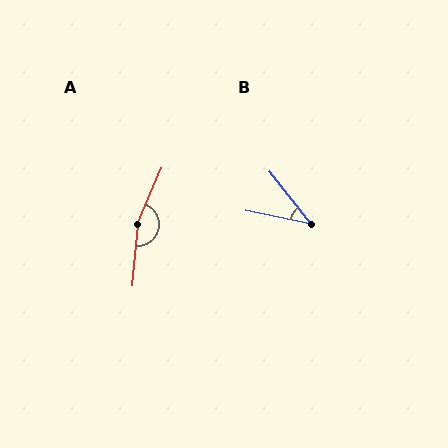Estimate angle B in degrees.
Approximately 40 degrees.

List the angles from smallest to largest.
B (40°), A (161°).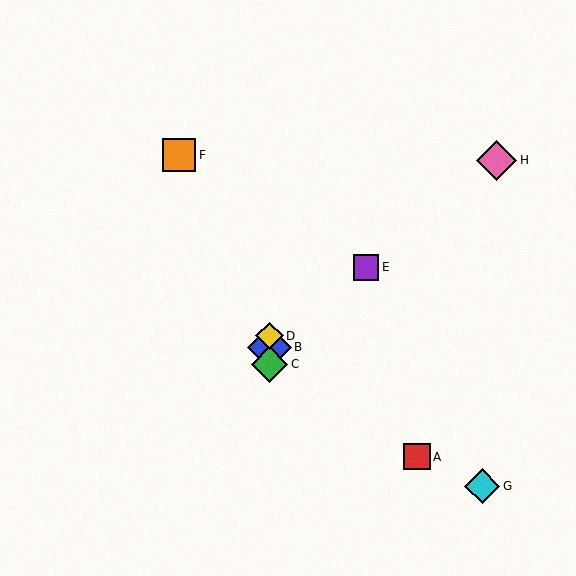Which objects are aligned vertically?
Objects B, C, D are aligned vertically.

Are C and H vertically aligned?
No, C is at x≈269 and H is at x≈497.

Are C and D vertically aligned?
Yes, both are at x≈269.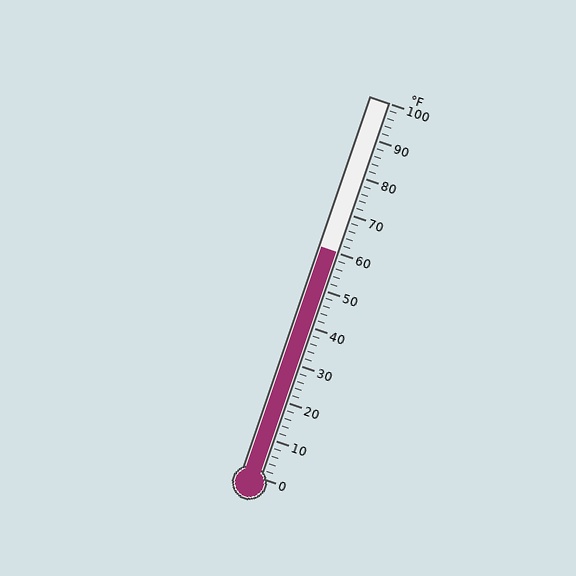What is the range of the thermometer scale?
The thermometer scale ranges from 0°F to 100°F.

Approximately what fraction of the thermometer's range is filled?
The thermometer is filled to approximately 60% of its range.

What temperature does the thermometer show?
The thermometer shows approximately 60°F.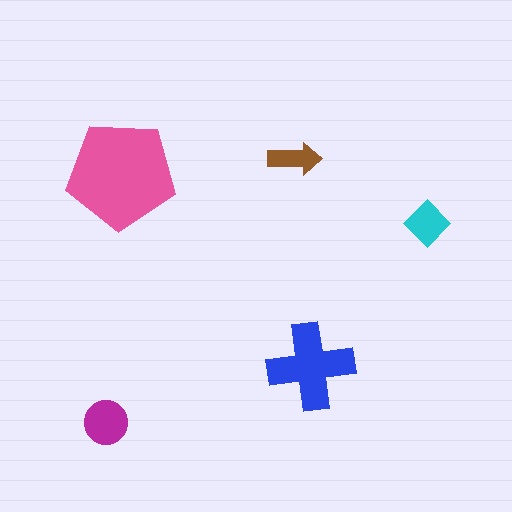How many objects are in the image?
There are 5 objects in the image.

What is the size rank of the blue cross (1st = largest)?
2nd.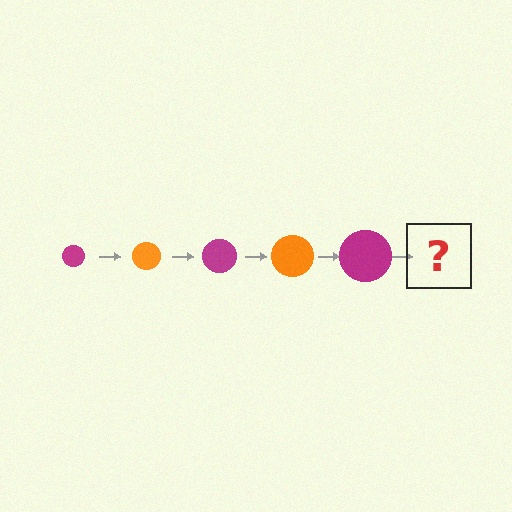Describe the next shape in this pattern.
It should be an orange circle, larger than the previous one.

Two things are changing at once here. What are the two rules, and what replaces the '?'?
The two rules are that the circle grows larger each step and the color cycles through magenta and orange. The '?' should be an orange circle, larger than the previous one.